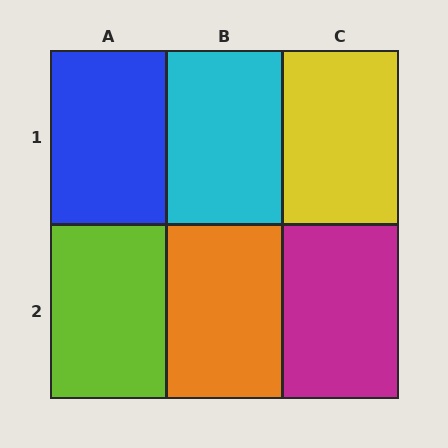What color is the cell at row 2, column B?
Orange.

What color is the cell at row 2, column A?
Lime.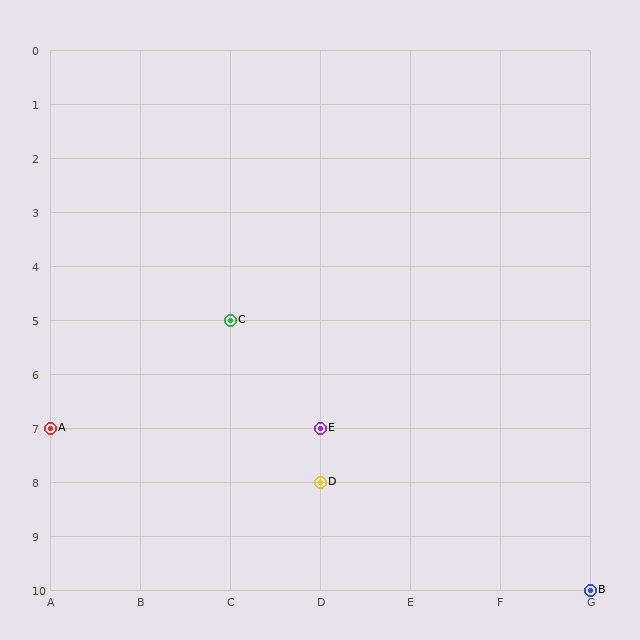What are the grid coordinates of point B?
Point B is at grid coordinates (G, 10).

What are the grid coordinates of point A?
Point A is at grid coordinates (A, 7).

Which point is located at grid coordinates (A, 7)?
Point A is at (A, 7).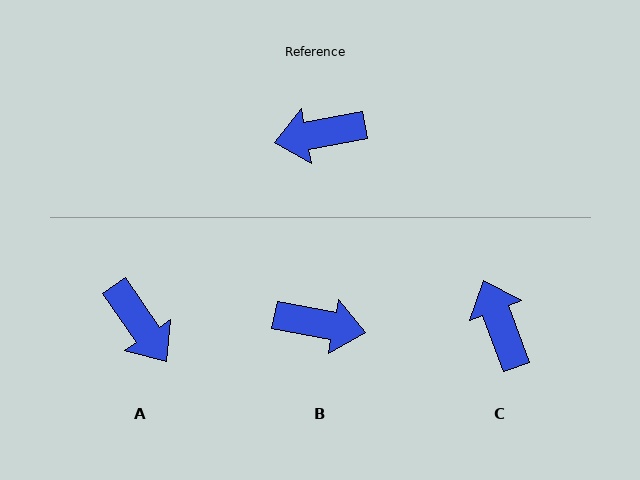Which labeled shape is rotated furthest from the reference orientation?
B, about 158 degrees away.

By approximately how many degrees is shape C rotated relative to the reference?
Approximately 80 degrees clockwise.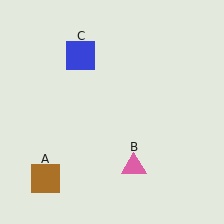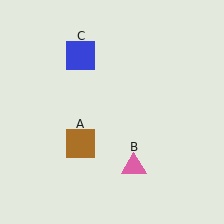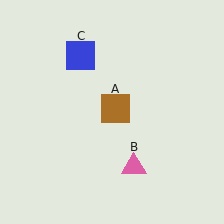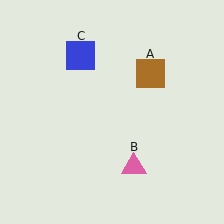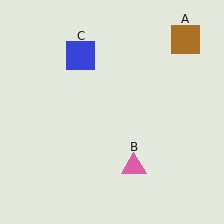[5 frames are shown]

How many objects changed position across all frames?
1 object changed position: brown square (object A).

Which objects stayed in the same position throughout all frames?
Pink triangle (object B) and blue square (object C) remained stationary.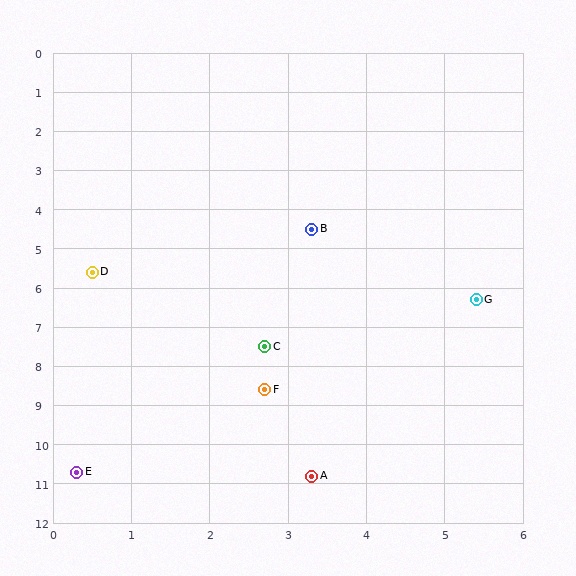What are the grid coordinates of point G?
Point G is at approximately (5.4, 6.3).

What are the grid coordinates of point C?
Point C is at approximately (2.7, 7.5).